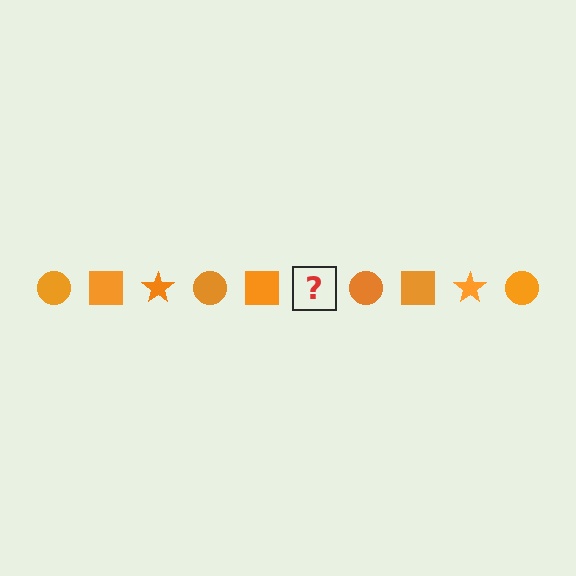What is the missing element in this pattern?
The missing element is an orange star.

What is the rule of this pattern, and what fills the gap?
The rule is that the pattern cycles through circle, square, star shapes in orange. The gap should be filled with an orange star.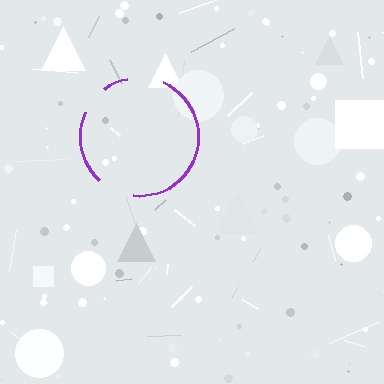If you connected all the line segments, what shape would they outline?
They would outline a circle.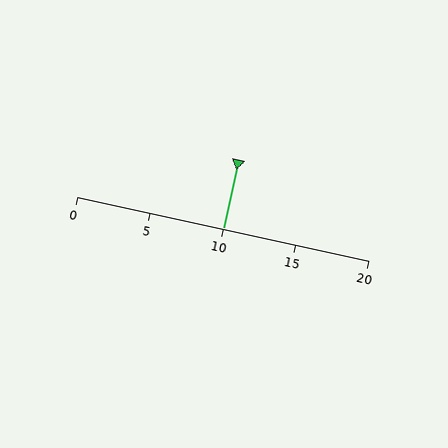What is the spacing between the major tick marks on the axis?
The major ticks are spaced 5 apart.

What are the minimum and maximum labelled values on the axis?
The axis runs from 0 to 20.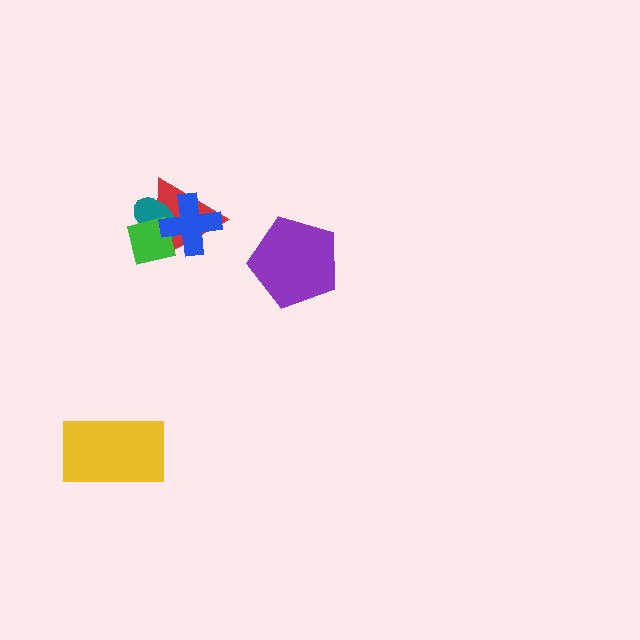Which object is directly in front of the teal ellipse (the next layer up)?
The green square is directly in front of the teal ellipse.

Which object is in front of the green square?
The blue cross is in front of the green square.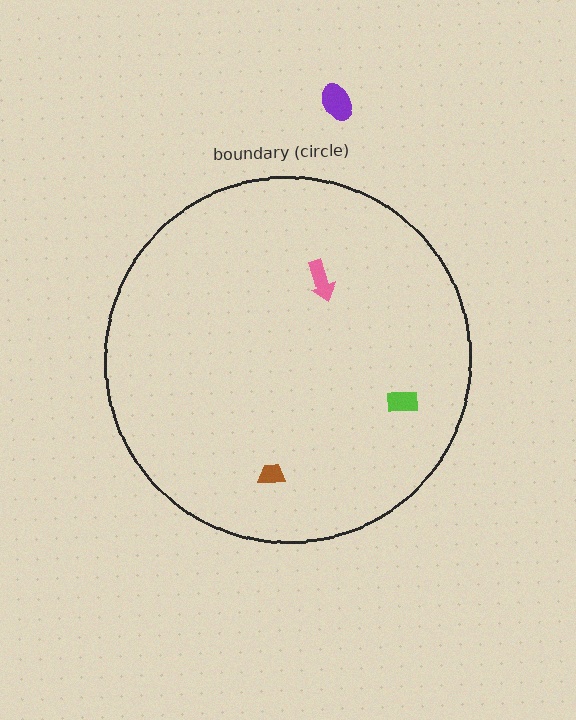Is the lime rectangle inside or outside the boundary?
Inside.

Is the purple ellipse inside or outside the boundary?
Outside.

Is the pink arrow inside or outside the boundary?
Inside.